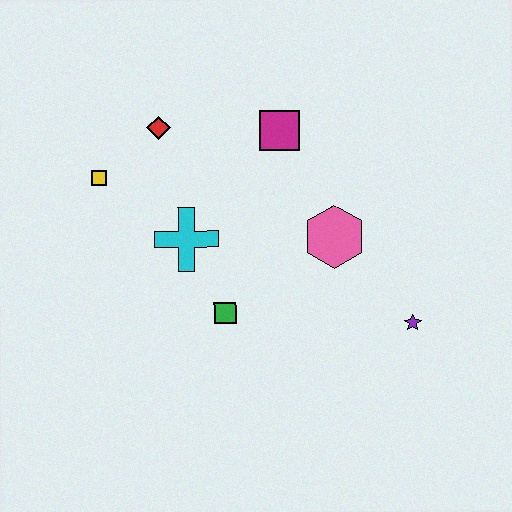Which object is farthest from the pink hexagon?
The yellow square is farthest from the pink hexagon.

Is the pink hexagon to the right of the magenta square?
Yes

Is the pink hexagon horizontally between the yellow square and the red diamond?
No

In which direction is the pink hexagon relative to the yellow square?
The pink hexagon is to the right of the yellow square.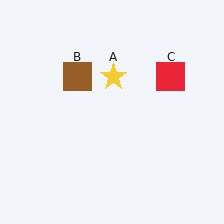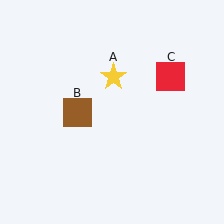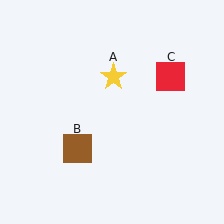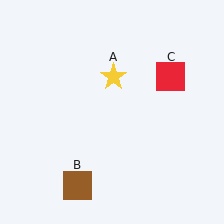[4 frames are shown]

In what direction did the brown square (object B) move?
The brown square (object B) moved down.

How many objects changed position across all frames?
1 object changed position: brown square (object B).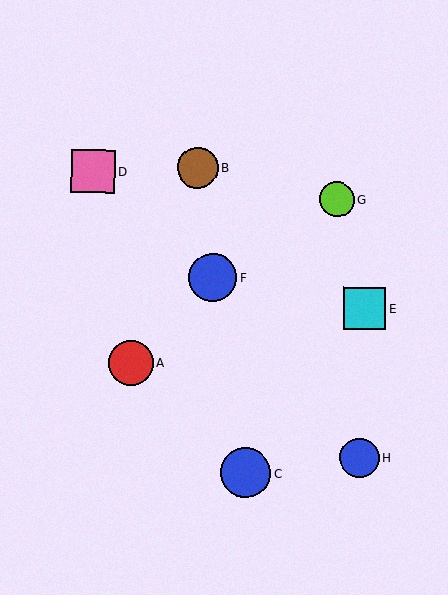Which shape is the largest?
The blue circle (labeled C) is the largest.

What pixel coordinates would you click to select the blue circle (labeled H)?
Click at (360, 458) to select the blue circle H.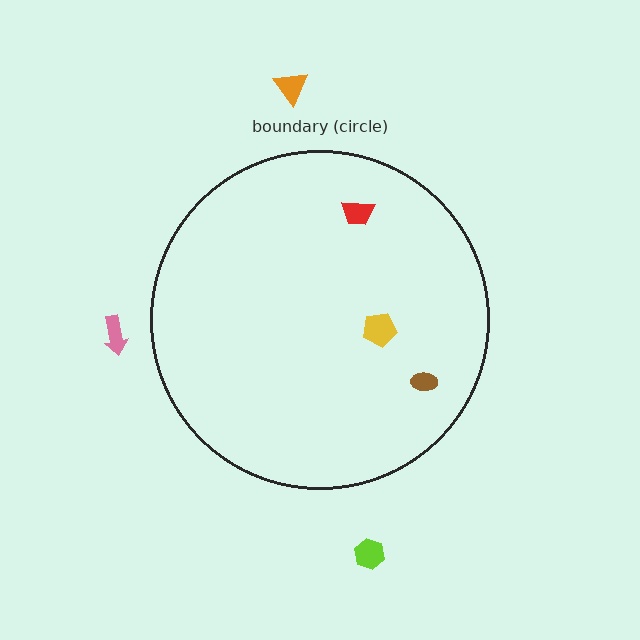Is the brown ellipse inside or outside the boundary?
Inside.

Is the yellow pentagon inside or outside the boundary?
Inside.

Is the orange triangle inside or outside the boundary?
Outside.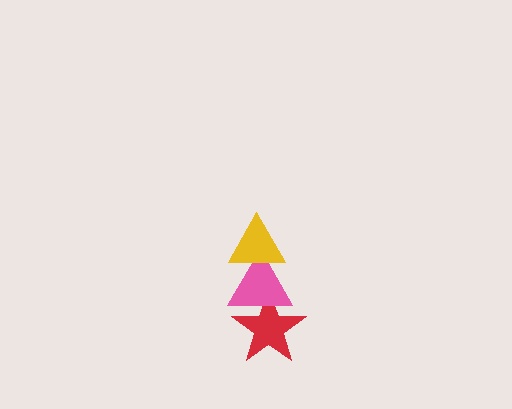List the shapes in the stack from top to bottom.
From top to bottom: the yellow triangle, the pink triangle, the red star.